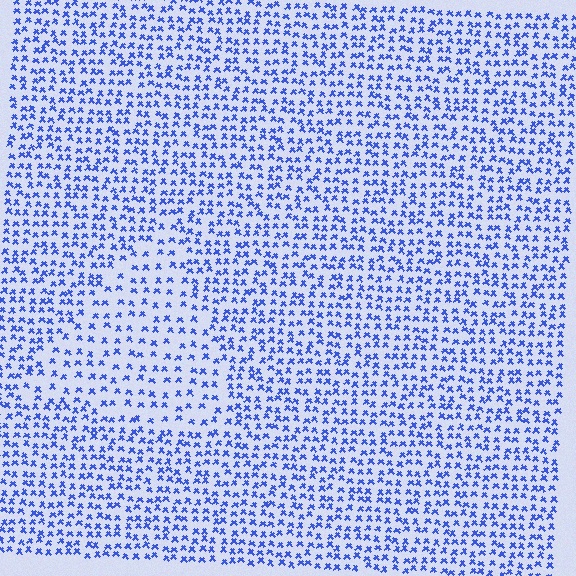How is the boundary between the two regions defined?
The boundary is defined by a change in element density (approximately 1.7x ratio). All elements are the same color, size, and shape.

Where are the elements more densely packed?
The elements are more densely packed outside the triangle boundary.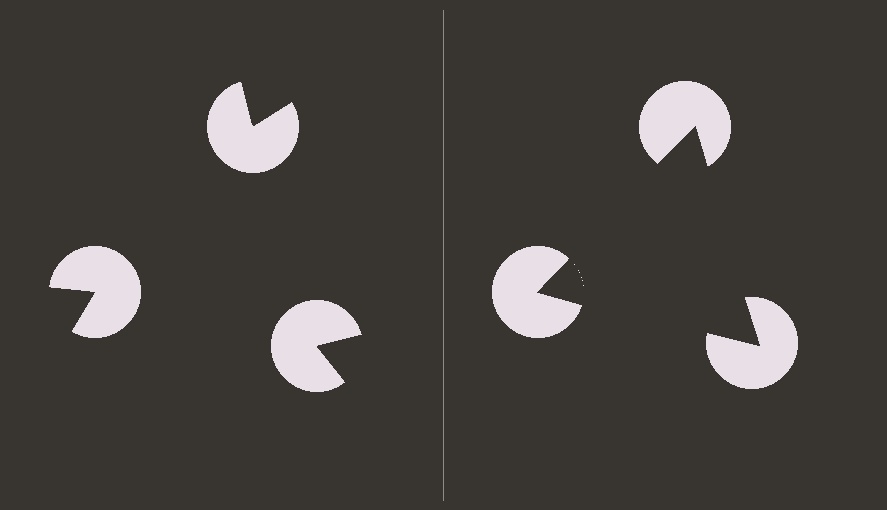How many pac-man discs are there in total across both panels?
6 — 3 on each side.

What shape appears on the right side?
An illusory triangle.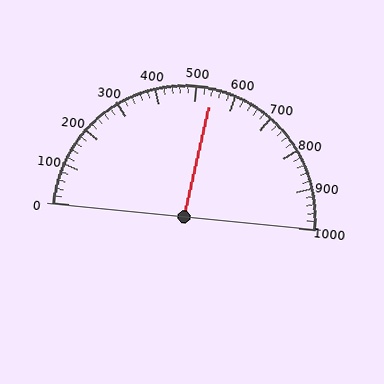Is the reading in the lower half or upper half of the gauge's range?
The reading is in the upper half of the range (0 to 1000).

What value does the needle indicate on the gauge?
The needle indicates approximately 540.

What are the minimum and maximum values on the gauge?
The gauge ranges from 0 to 1000.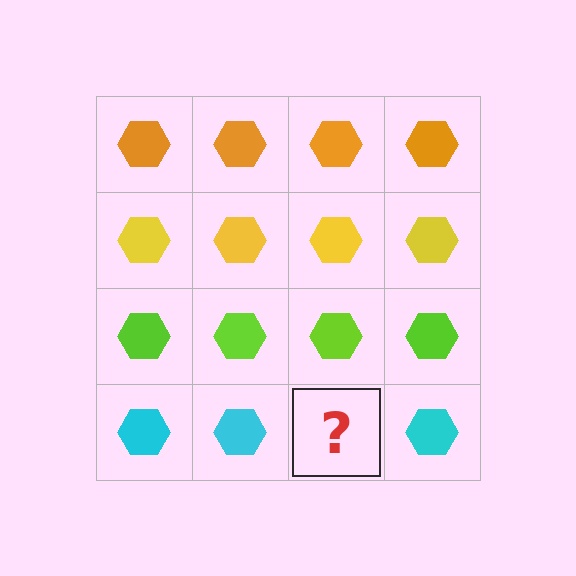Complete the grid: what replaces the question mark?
The question mark should be replaced with a cyan hexagon.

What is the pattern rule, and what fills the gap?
The rule is that each row has a consistent color. The gap should be filled with a cyan hexagon.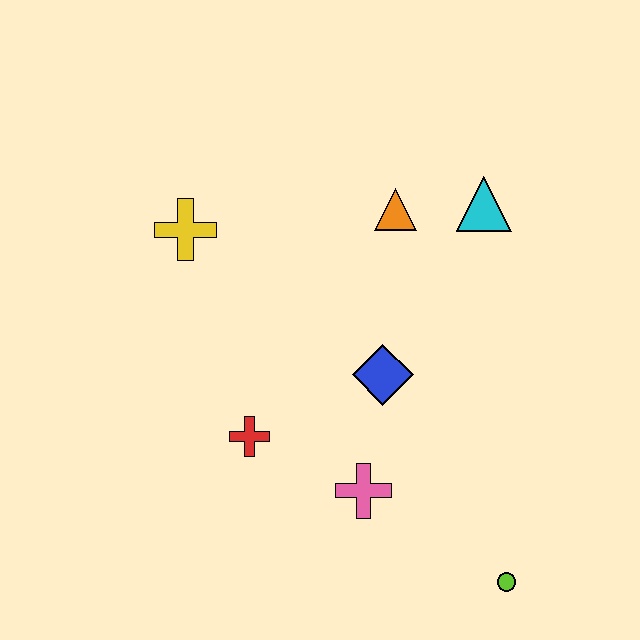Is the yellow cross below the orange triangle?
Yes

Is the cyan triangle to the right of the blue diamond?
Yes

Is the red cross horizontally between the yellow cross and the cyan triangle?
Yes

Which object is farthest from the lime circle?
The yellow cross is farthest from the lime circle.